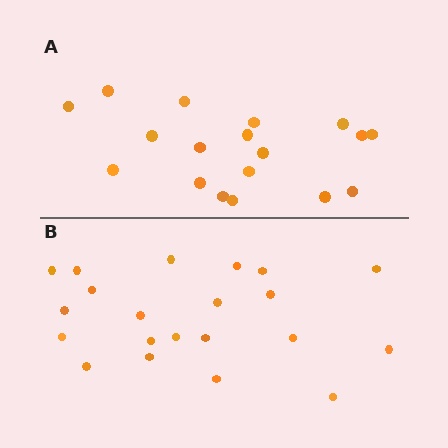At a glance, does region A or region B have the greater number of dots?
Region B (the bottom region) has more dots.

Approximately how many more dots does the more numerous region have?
Region B has just a few more — roughly 2 or 3 more dots than region A.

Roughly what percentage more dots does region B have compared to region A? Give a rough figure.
About 15% more.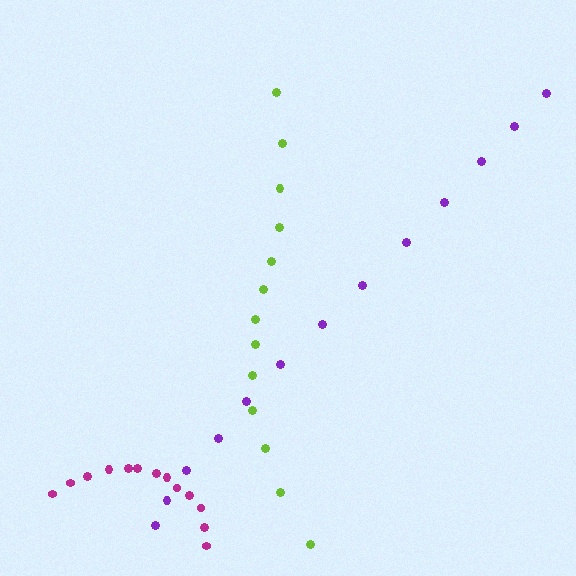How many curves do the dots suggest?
There are 3 distinct paths.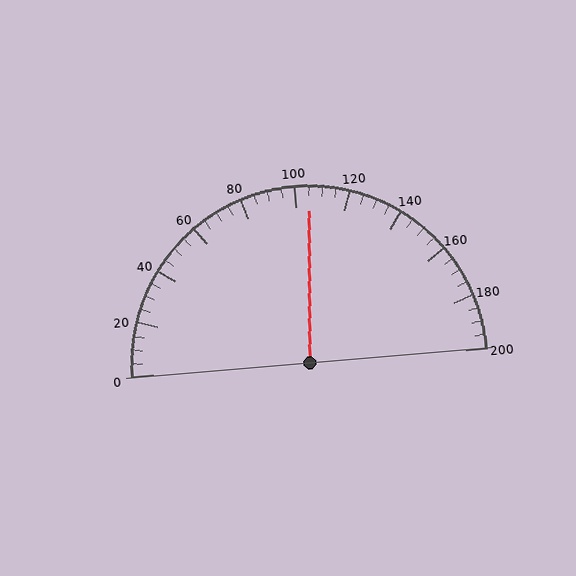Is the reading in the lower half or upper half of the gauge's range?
The reading is in the upper half of the range (0 to 200).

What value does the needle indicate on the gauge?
The needle indicates approximately 105.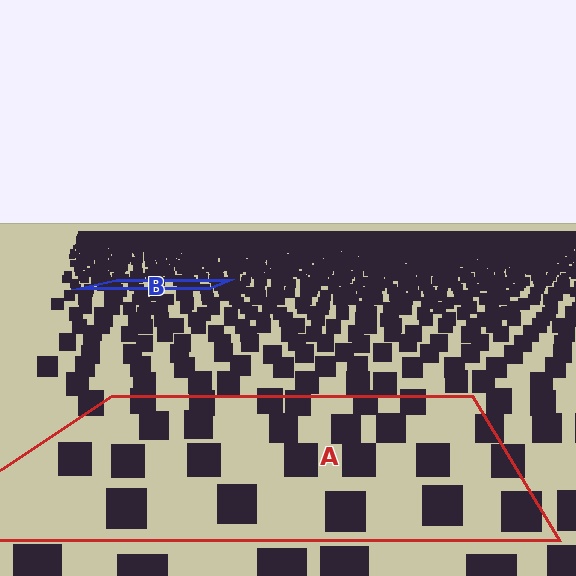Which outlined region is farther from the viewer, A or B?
Region B is farther from the viewer — the texture elements inside it appear smaller and more densely packed.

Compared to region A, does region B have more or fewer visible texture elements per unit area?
Region B has more texture elements per unit area — they are packed more densely because it is farther away.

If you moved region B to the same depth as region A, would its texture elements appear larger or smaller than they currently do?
They would appear larger. At a closer depth, the same texture elements are projected at a bigger on-screen size.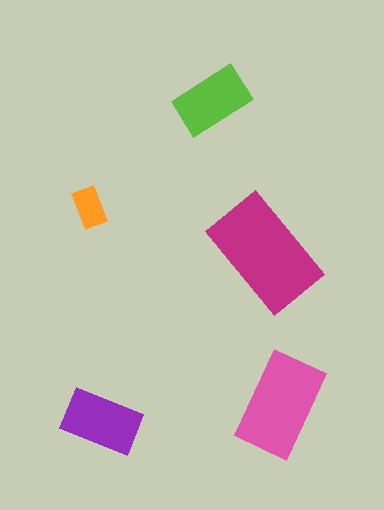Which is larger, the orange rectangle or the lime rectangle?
The lime one.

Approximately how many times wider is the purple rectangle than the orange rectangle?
About 2 times wider.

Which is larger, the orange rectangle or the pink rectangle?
The pink one.